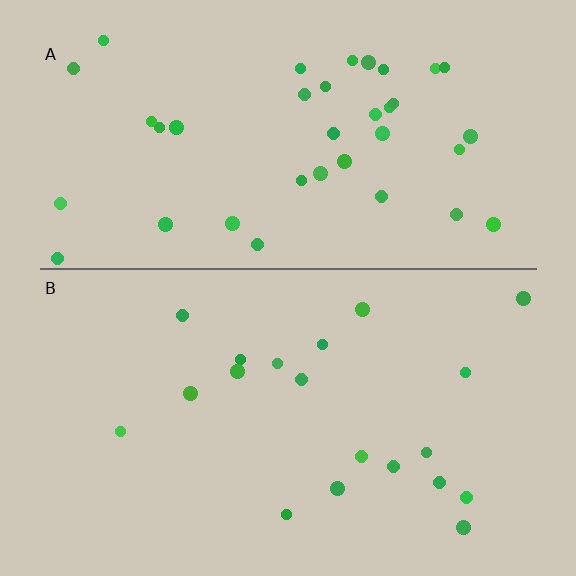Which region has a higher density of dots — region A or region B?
A (the top).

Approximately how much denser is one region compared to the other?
Approximately 1.9× — region A over region B.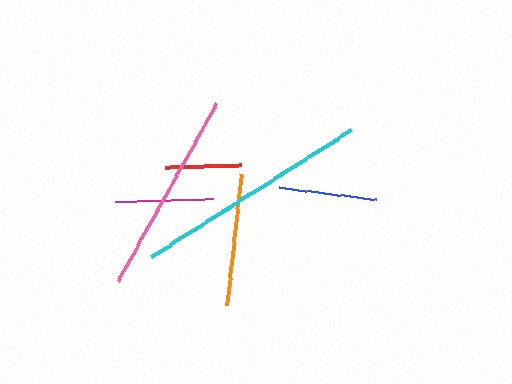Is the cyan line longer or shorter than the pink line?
The cyan line is longer than the pink line.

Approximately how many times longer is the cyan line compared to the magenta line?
The cyan line is approximately 2.4 times the length of the magenta line.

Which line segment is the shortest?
The red line is the shortest at approximately 77 pixels.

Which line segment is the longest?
The cyan line is the longest at approximately 237 pixels.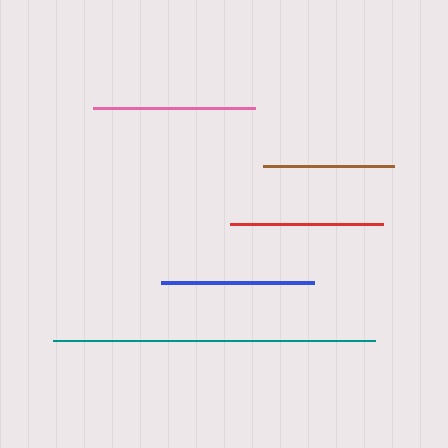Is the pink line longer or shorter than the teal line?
The teal line is longer than the pink line.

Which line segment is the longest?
The teal line is the longest at approximately 321 pixels.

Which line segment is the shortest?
The brown line is the shortest at approximately 131 pixels.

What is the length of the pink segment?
The pink segment is approximately 161 pixels long.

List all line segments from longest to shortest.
From longest to shortest: teal, pink, red, blue, brown.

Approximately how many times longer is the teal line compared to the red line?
The teal line is approximately 2.1 times the length of the red line.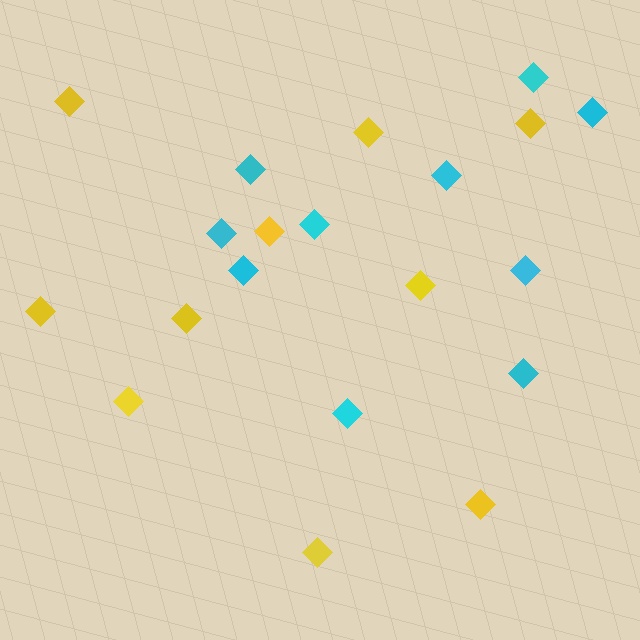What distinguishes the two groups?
There are 2 groups: one group of yellow diamonds (10) and one group of cyan diamonds (10).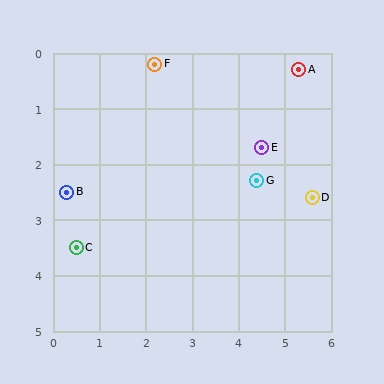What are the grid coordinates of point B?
Point B is at approximately (0.3, 2.5).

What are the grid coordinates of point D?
Point D is at approximately (5.6, 2.6).